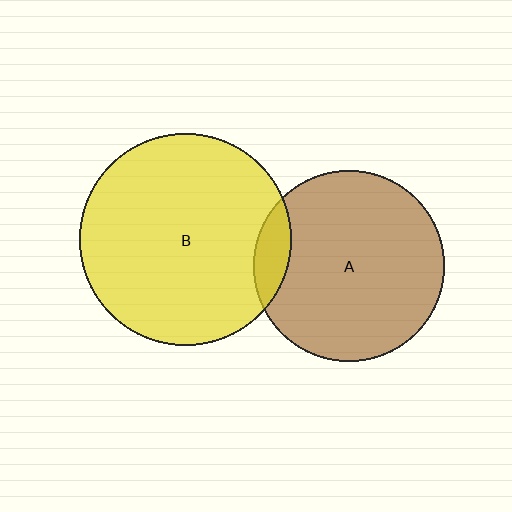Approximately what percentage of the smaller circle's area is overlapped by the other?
Approximately 10%.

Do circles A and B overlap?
Yes.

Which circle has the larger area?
Circle B (yellow).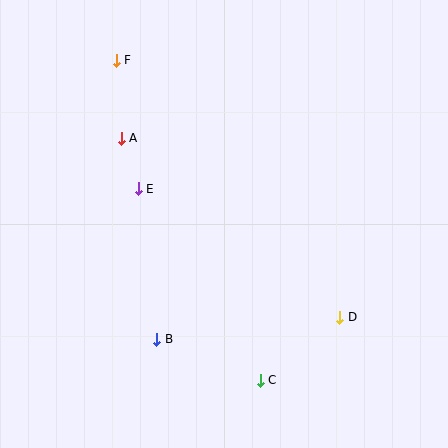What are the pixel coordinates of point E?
Point E is at (138, 189).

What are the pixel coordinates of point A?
Point A is at (121, 138).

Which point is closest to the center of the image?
Point E at (138, 189) is closest to the center.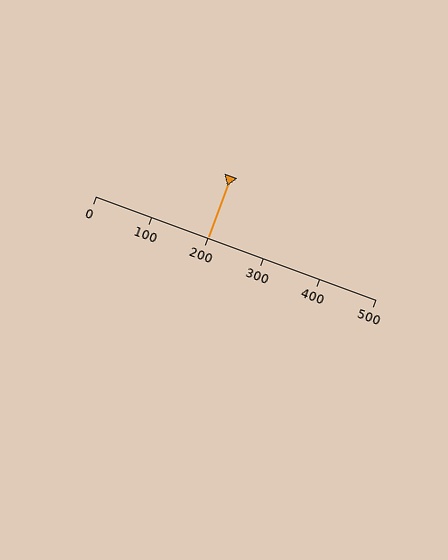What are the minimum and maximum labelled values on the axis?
The axis runs from 0 to 500.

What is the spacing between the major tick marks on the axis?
The major ticks are spaced 100 apart.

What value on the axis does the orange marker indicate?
The marker indicates approximately 200.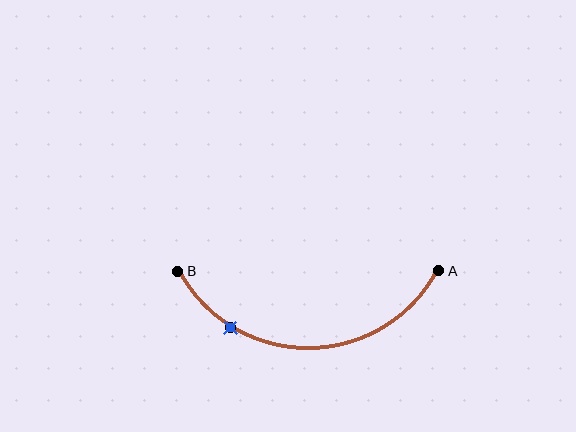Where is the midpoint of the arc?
The arc midpoint is the point on the curve farthest from the straight line joining A and B. It sits below that line.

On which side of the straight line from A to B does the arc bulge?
The arc bulges below the straight line connecting A and B.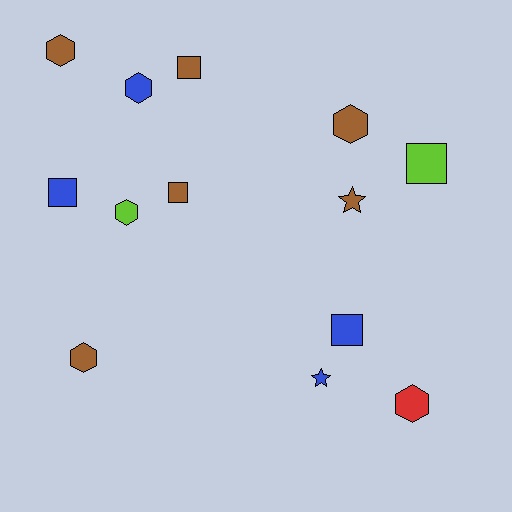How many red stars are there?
There are no red stars.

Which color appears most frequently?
Brown, with 6 objects.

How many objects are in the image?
There are 13 objects.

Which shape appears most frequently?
Hexagon, with 6 objects.